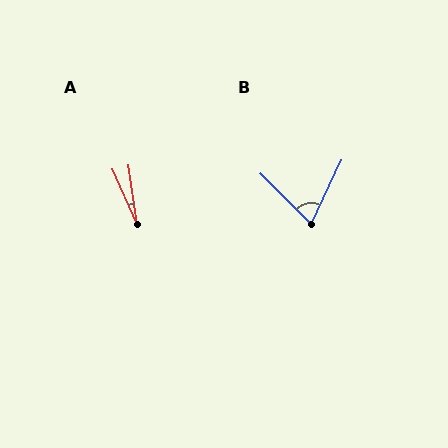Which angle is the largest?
B, at approximately 70 degrees.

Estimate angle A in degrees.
Approximately 15 degrees.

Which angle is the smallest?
A, at approximately 15 degrees.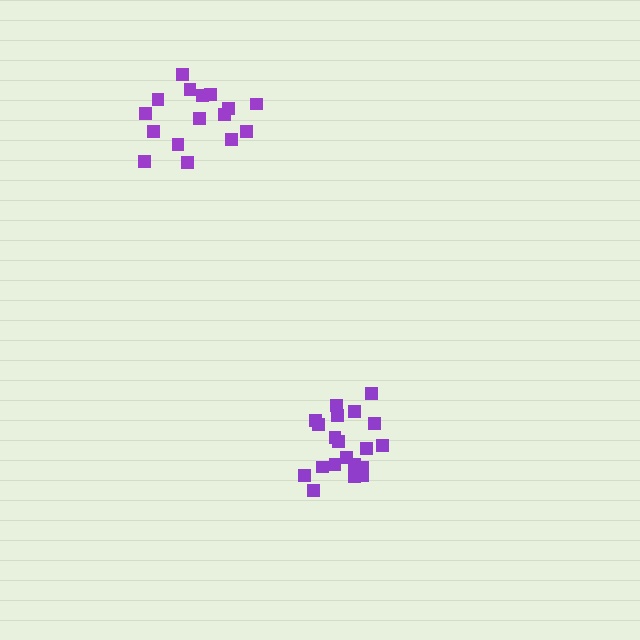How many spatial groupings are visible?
There are 2 spatial groupings.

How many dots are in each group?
Group 1: 20 dots, Group 2: 16 dots (36 total).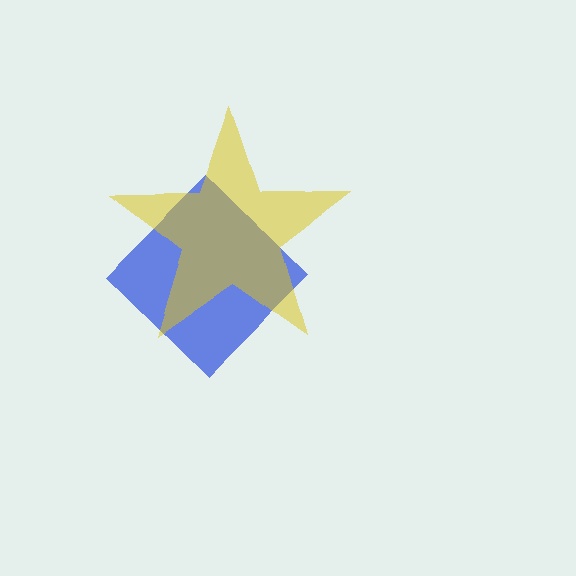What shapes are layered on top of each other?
The layered shapes are: a blue diamond, a yellow star.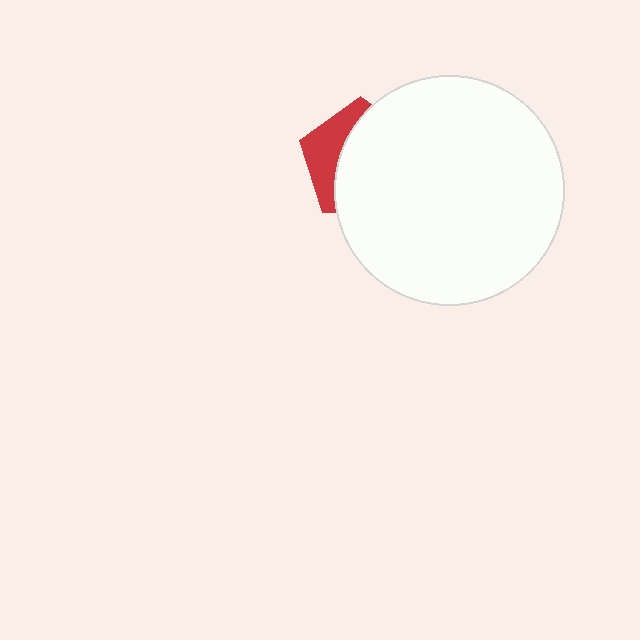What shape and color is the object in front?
The object in front is a white circle.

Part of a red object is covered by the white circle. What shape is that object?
It is a pentagon.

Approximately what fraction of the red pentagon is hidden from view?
Roughly 68% of the red pentagon is hidden behind the white circle.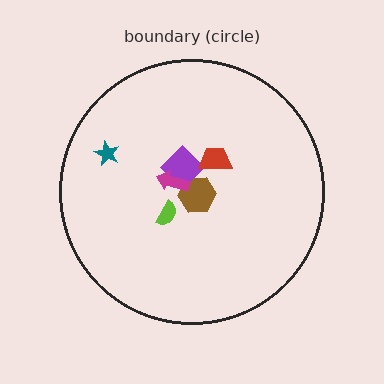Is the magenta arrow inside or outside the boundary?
Inside.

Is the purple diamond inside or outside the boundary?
Inside.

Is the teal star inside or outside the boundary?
Inside.